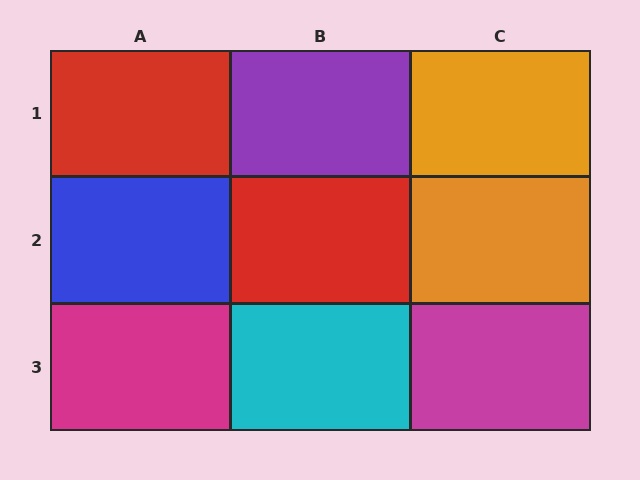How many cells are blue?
1 cell is blue.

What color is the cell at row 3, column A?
Magenta.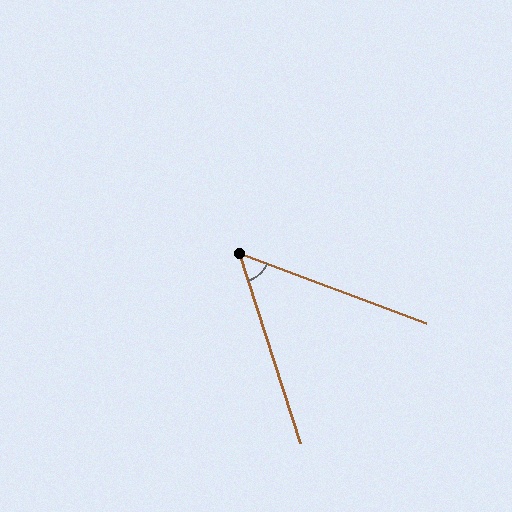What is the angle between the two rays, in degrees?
Approximately 52 degrees.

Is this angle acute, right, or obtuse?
It is acute.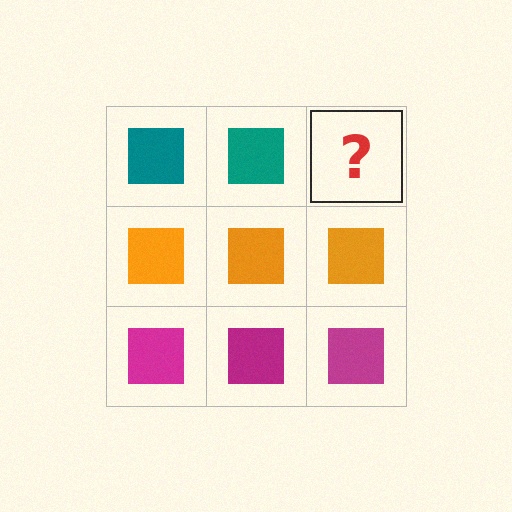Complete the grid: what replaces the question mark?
The question mark should be replaced with a teal square.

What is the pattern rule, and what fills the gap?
The rule is that each row has a consistent color. The gap should be filled with a teal square.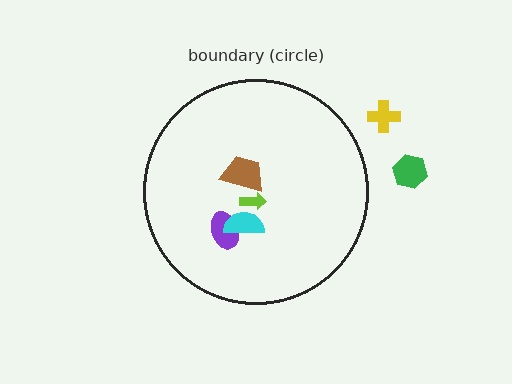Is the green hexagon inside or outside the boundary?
Outside.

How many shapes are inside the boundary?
4 inside, 2 outside.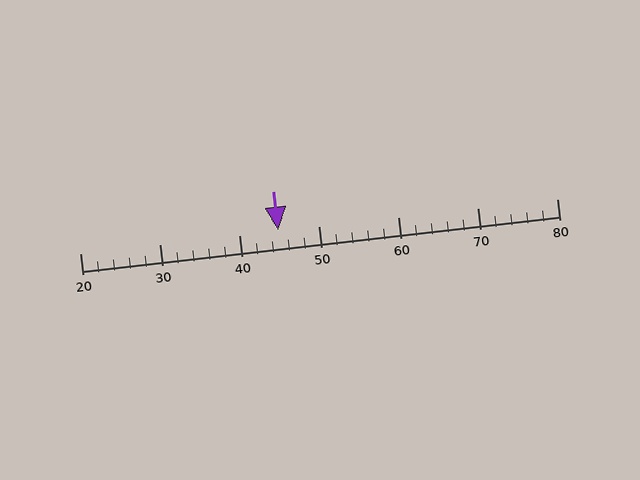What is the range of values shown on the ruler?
The ruler shows values from 20 to 80.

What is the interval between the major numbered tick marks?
The major tick marks are spaced 10 units apart.